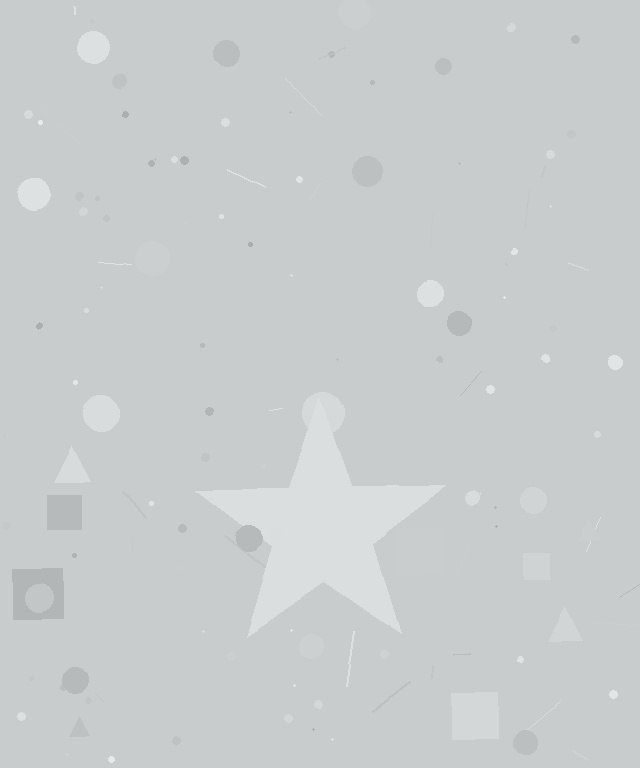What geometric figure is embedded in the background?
A star is embedded in the background.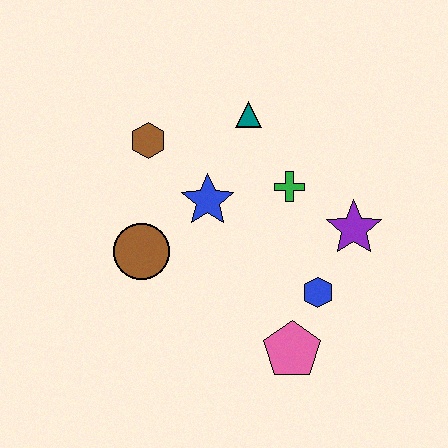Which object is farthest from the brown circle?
The purple star is farthest from the brown circle.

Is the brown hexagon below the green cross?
No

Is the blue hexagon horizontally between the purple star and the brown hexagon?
Yes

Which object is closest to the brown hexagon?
The blue star is closest to the brown hexagon.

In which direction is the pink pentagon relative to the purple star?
The pink pentagon is below the purple star.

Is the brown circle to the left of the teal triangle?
Yes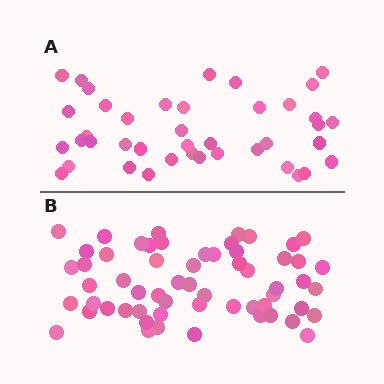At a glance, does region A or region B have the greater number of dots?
Region B (the bottom region) has more dots.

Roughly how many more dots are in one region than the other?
Region B has approximately 20 more dots than region A.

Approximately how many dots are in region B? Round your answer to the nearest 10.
About 60 dots. (The exact count is 59, which rounds to 60.)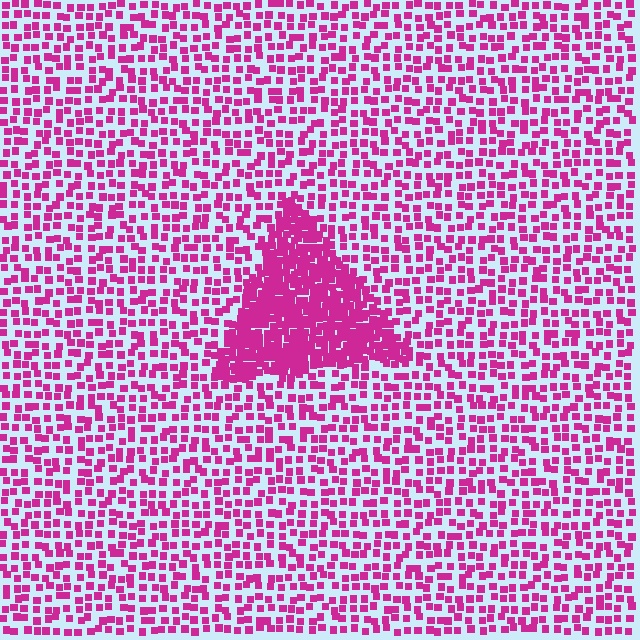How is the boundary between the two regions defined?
The boundary is defined by a change in element density (approximately 2.6x ratio). All elements are the same color, size, and shape.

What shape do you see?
I see a triangle.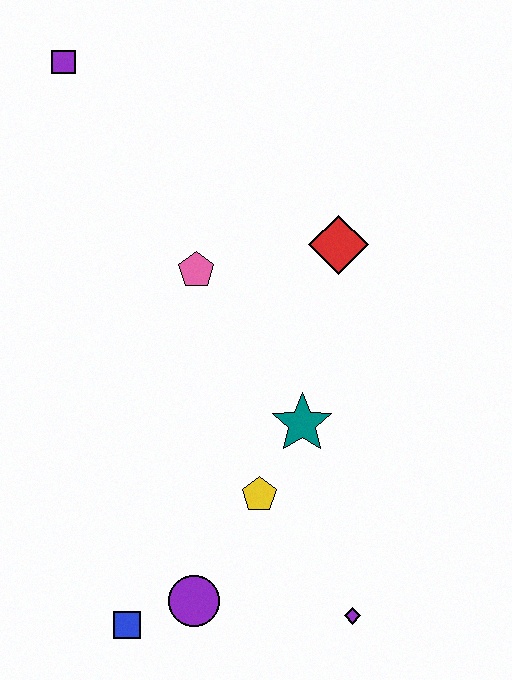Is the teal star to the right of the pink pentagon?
Yes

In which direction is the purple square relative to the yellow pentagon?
The purple square is above the yellow pentagon.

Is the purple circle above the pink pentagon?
No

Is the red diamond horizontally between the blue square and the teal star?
No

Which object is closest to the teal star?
The yellow pentagon is closest to the teal star.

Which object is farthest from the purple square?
The purple diamond is farthest from the purple square.